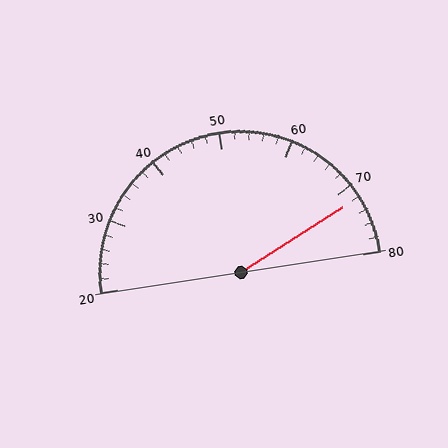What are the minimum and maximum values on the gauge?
The gauge ranges from 20 to 80.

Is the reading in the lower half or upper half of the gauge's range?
The reading is in the upper half of the range (20 to 80).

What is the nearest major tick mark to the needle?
The nearest major tick mark is 70.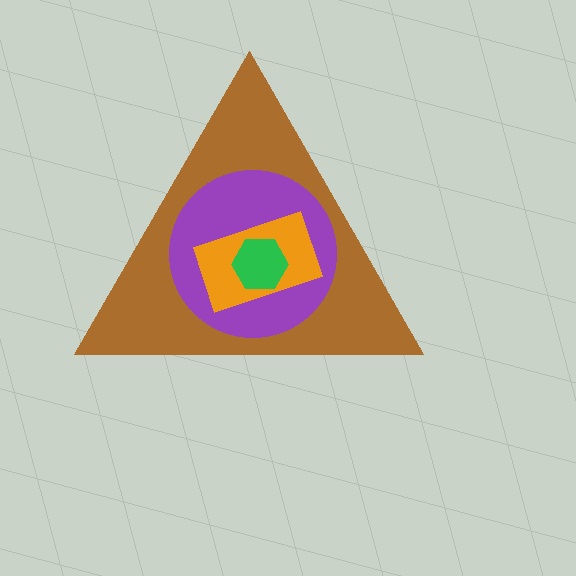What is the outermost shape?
The brown triangle.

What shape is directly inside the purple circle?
The orange rectangle.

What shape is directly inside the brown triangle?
The purple circle.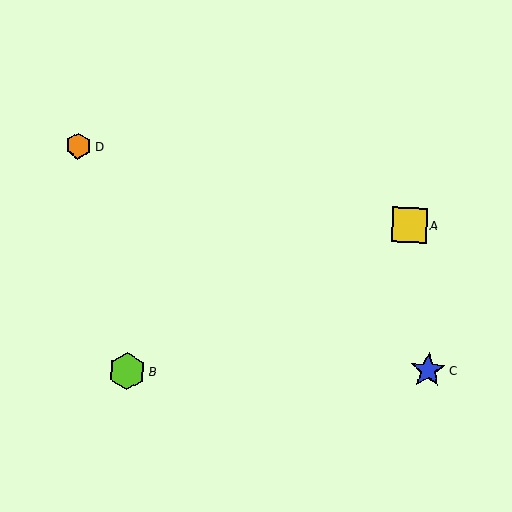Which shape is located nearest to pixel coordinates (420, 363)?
The blue star (labeled C) at (428, 370) is nearest to that location.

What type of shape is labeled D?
Shape D is an orange hexagon.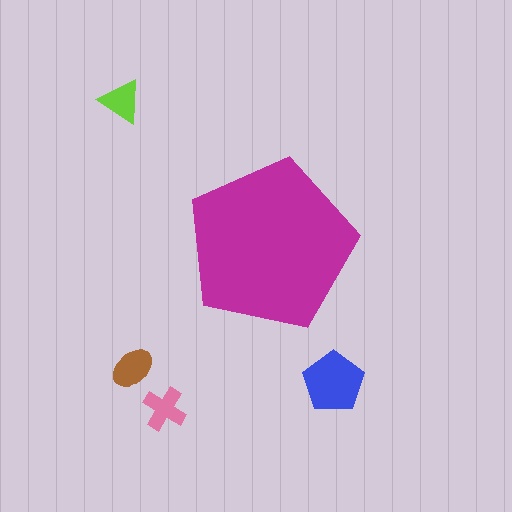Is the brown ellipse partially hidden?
No, the brown ellipse is fully visible.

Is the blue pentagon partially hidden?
No, the blue pentagon is fully visible.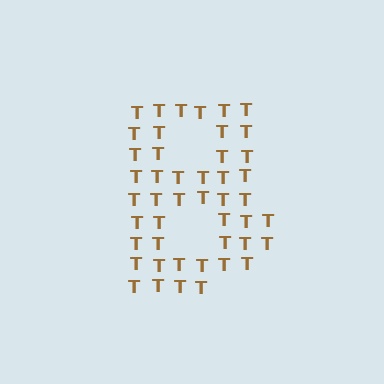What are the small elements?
The small elements are letter T's.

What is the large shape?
The large shape is the letter B.